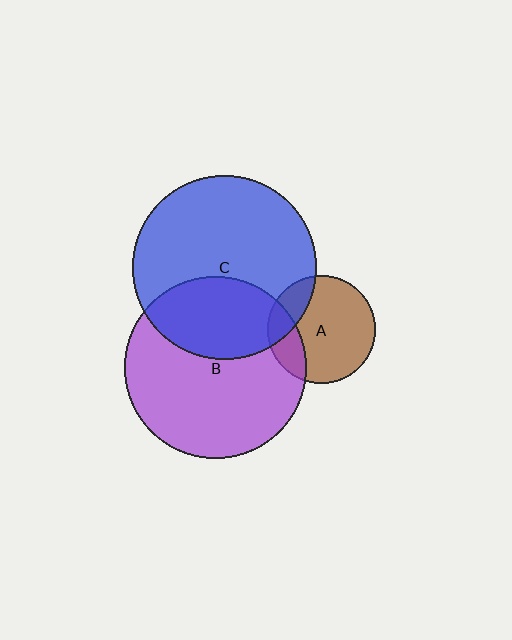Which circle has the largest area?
Circle C (blue).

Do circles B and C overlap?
Yes.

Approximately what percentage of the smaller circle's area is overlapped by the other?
Approximately 35%.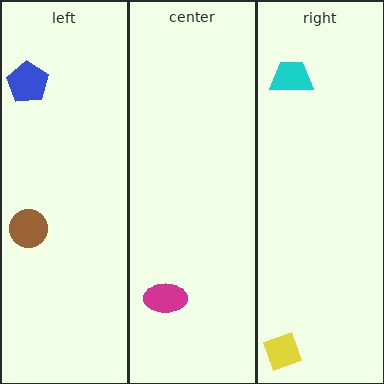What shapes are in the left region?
The brown circle, the blue pentagon.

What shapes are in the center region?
The magenta ellipse.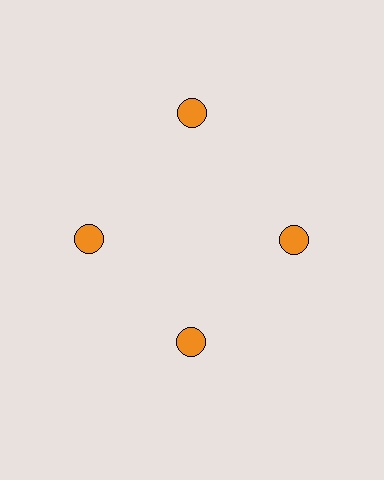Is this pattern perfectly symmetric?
No. The 4 orange circles are arranged in a ring, but one element near the 12 o'clock position is pushed outward from the center, breaking the 4-fold rotational symmetry.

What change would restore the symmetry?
The symmetry would be restored by moving it inward, back onto the ring so that all 4 circles sit at equal angles and equal distance from the center.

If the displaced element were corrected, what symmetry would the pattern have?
It would have 4-fold rotational symmetry — the pattern would map onto itself every 90 degrees.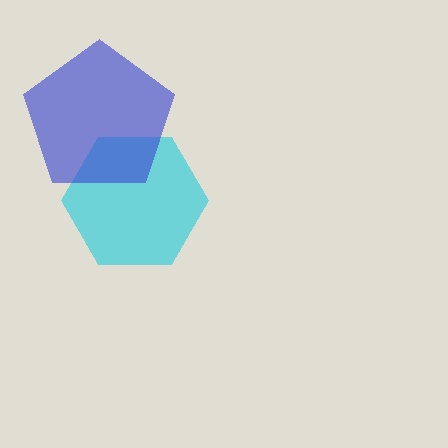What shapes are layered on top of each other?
The layered shapes are: a cyan hexagon, a blue pentagon.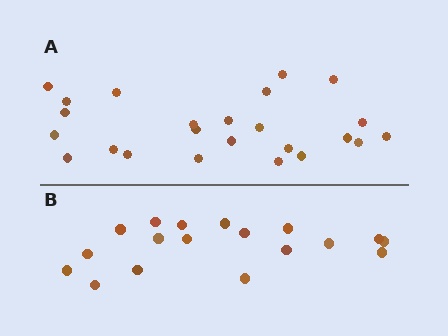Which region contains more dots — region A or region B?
Region A (the top region) has more dots.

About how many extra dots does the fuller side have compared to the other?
Region A has about 6 more dots than region B.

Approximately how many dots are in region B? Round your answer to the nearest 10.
About 20 dots. (The exact count is 18, which rounds to 20.)